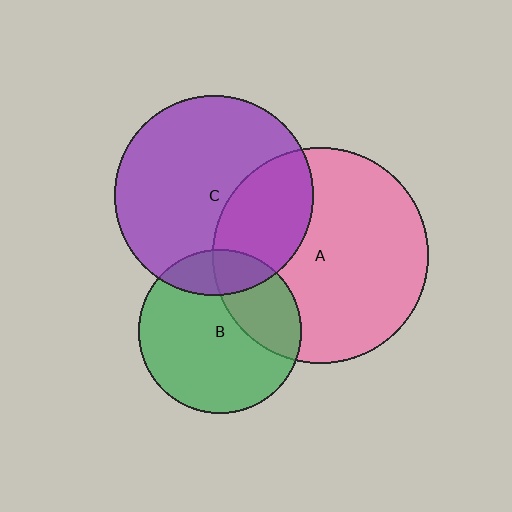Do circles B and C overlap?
Yes.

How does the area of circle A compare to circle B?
Approximately 1.8 times.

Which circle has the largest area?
Circle A (pink).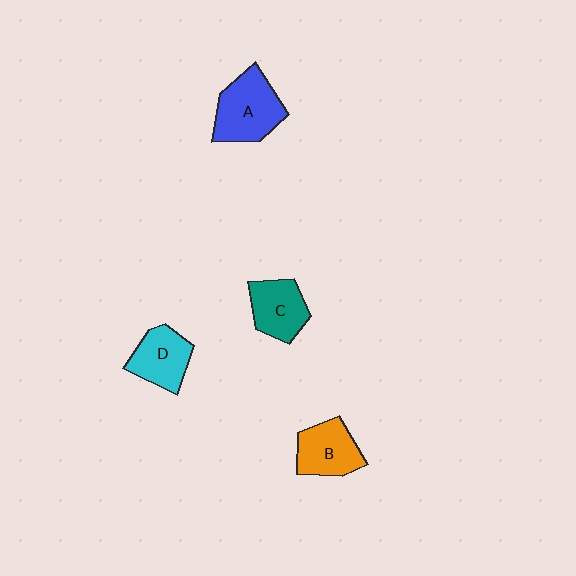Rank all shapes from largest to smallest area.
From largest to smallest: A (blue), B (orange), D (cyan), C (teal).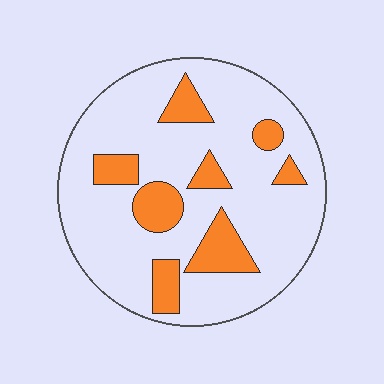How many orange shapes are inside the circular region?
8.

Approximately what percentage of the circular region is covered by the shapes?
Approximately 20%.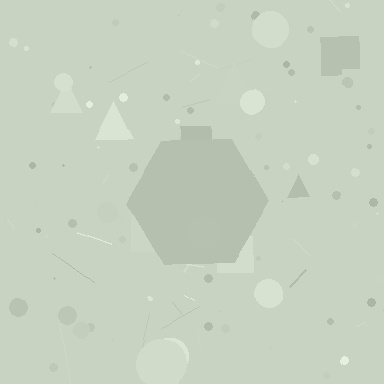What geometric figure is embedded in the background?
A hexagon is embedded in the background.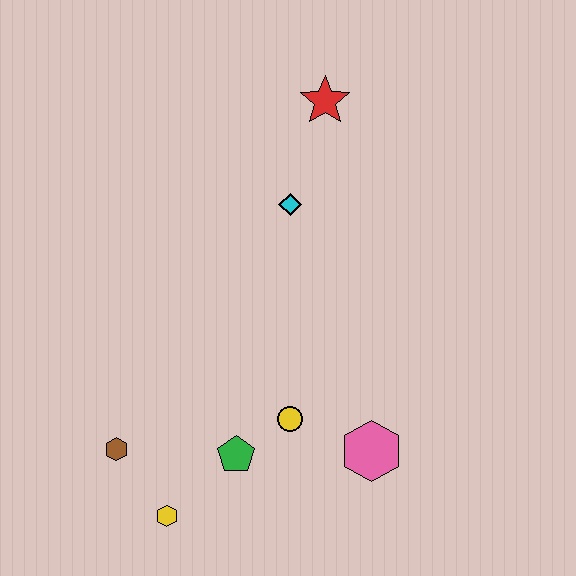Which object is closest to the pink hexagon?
The yellow circle is closest to the pink hexagon.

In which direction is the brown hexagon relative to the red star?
The brown hexagon is below the red star.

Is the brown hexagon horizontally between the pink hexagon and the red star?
No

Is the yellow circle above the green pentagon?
Yes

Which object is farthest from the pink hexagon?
The red star is farthest from the pink hexagon.